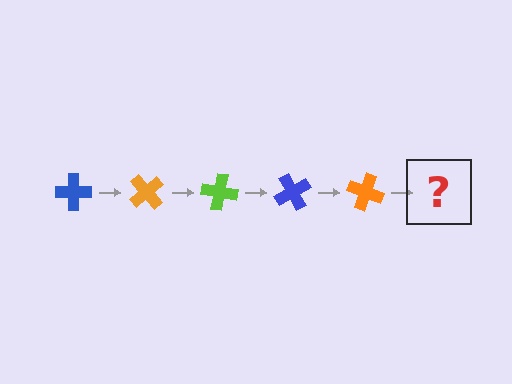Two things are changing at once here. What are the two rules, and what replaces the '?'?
The two rules are that it rotates 50 degrees each step and the color cycles through blue, orange, and lime. The '?' should be a lime cross, rotated 250 degrees from the start.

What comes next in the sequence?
The next element should be a lime cross, rotated 250 degrees from the start.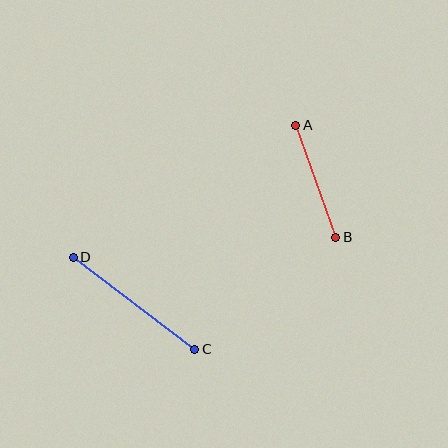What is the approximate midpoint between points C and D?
The midpoint is at approximately (134, 303) pixels.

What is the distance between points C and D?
The distance is approximately 152 pixels.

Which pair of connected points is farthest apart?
Points C and D are farthest apart.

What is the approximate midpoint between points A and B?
The midpoint is at approximately (316, 181) pixels.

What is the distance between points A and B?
The distance is approximately 119 pixels.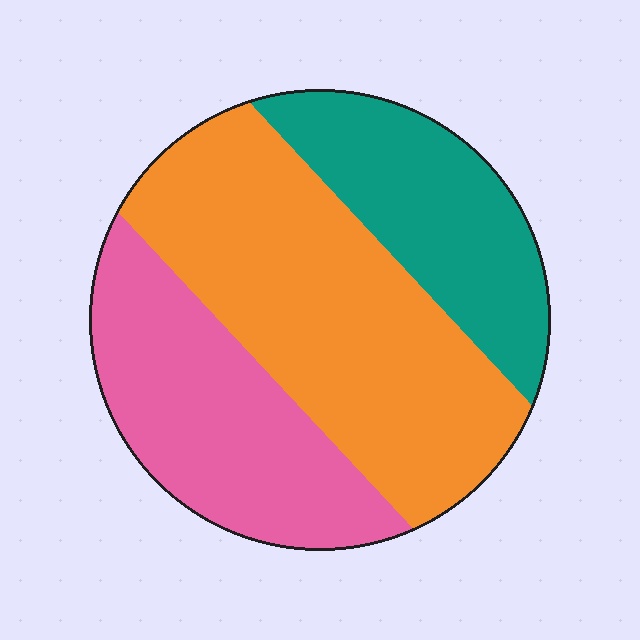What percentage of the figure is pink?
Pink covers around 30% of the figure.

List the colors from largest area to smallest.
From largest to smallest: orange, pink, teal.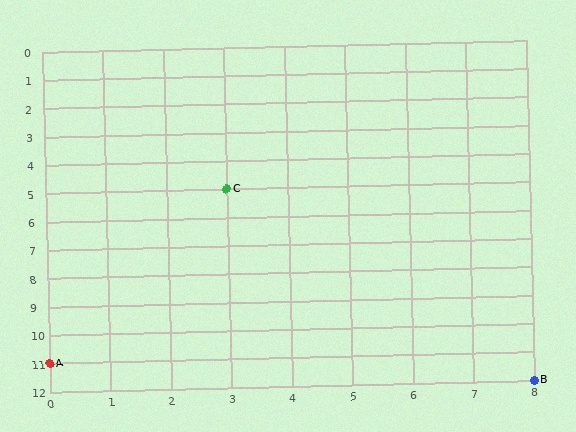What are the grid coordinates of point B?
Point B is at grid coordinates (8, 12).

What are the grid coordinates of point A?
Point A is at grid coordinates (0, 11).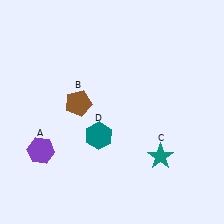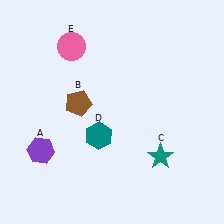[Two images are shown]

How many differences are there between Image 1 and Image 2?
There is 1 difference between the two images.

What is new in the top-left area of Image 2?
A pink circle (E) was added in the top-left area of Image 2.